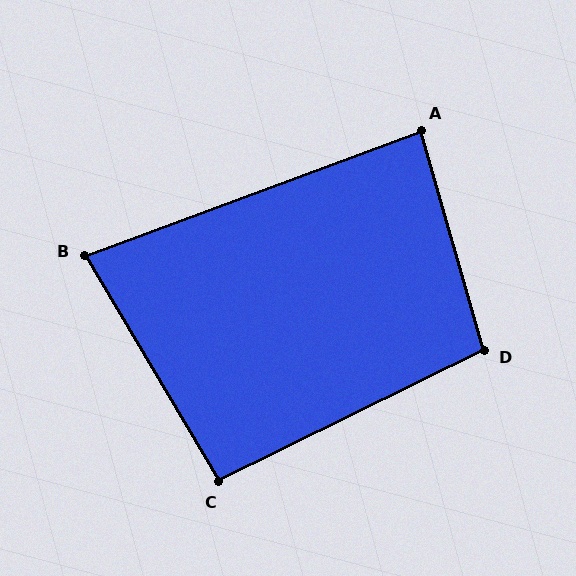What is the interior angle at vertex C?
Approximately 94 degrees (approximately right).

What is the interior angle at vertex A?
Approximately 86 degrees (approximately right).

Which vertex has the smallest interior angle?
B, at approximately 80 degrees.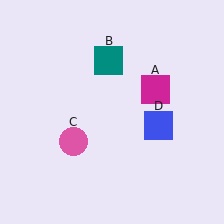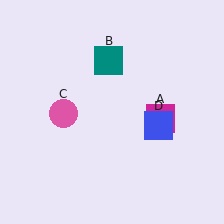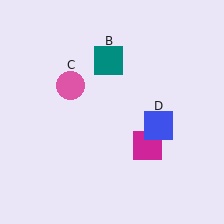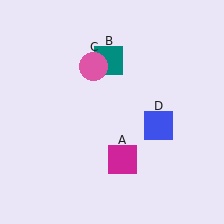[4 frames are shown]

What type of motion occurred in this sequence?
The magenta square (object A), pink circle (object C) rotated clockwise around the center of the scene.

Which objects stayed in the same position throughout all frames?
Teal square (object B) and blue square (object D) remained stationary.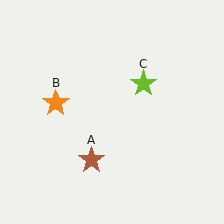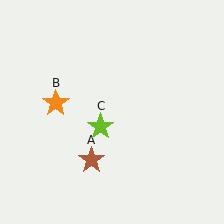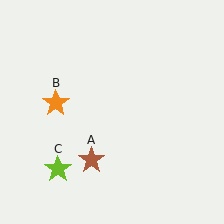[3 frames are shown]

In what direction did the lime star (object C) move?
The lime star (object C) moved down and to the left.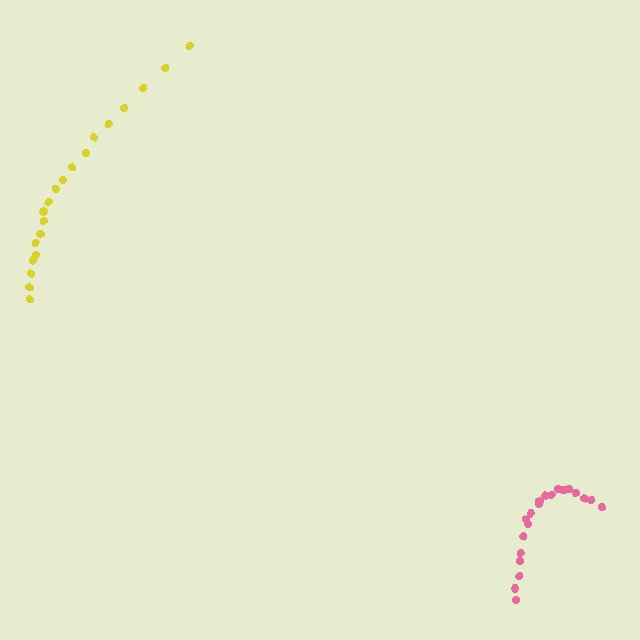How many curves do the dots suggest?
There are 2 distinct paths.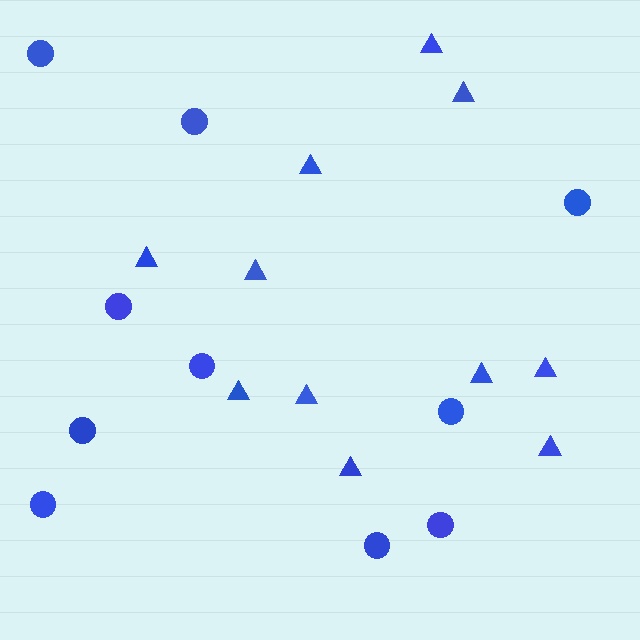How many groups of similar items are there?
There are 2 groups: one group of circles (10) and one group of triangles (11).